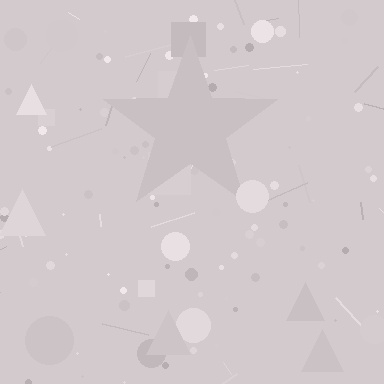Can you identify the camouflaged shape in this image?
The camouflaged shape is a star.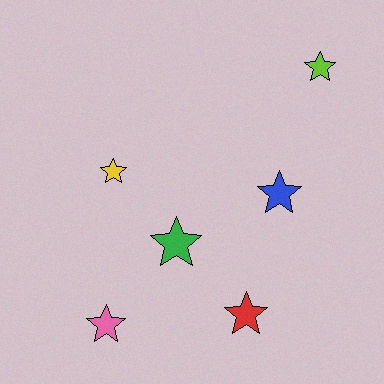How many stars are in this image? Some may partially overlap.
There are 6 stars.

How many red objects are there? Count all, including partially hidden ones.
There is 1 red object.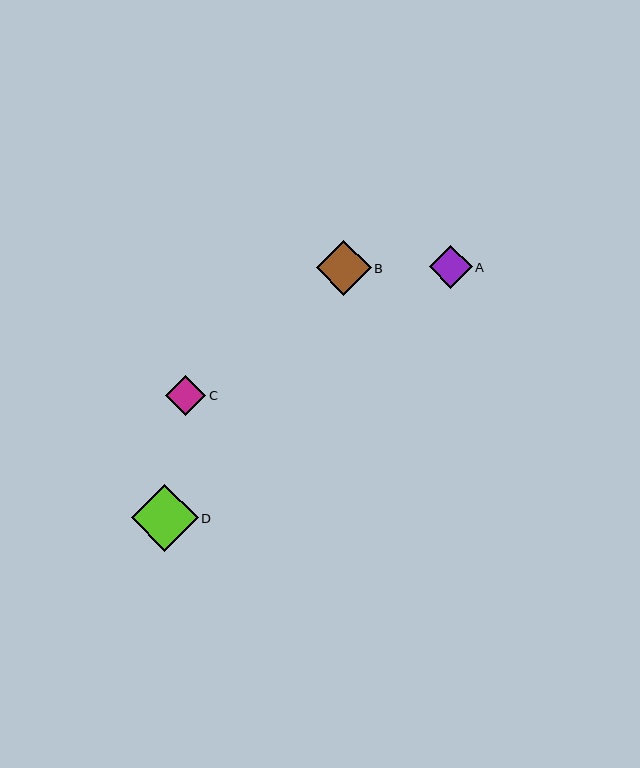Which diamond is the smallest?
Diamond C is the smallest with a size of approximately 40 pixels.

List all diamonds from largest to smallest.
From largest to smallest: D, B, A, C.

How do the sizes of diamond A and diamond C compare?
Diamond A and diamond C are approximately the same size.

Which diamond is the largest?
Diamond D is the largest with a size of approximately 67 pixels.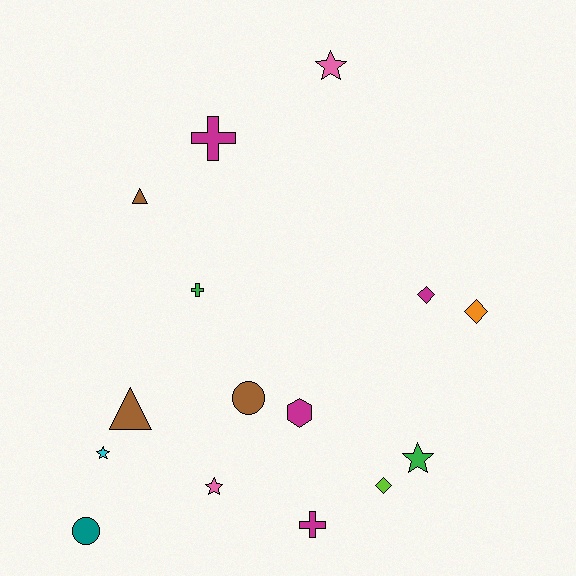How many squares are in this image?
There are no squares.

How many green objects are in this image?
There are 2 green objects.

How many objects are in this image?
There are 15 objects.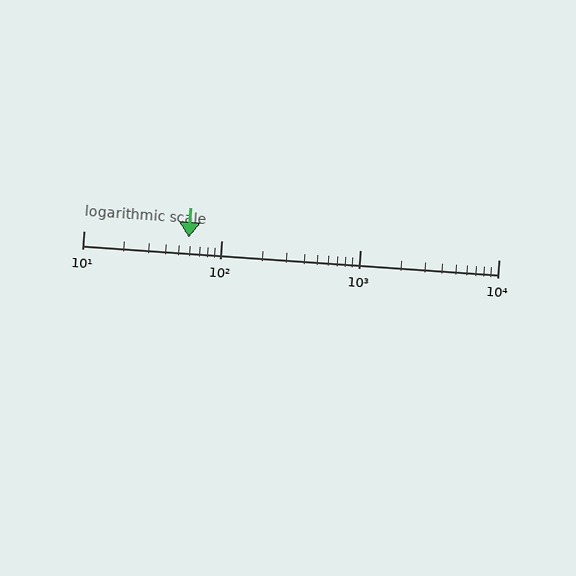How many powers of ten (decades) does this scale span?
The scale spans 3 decades, from 10 to 10000.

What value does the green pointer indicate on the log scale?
The pointer indicates approximately 58.